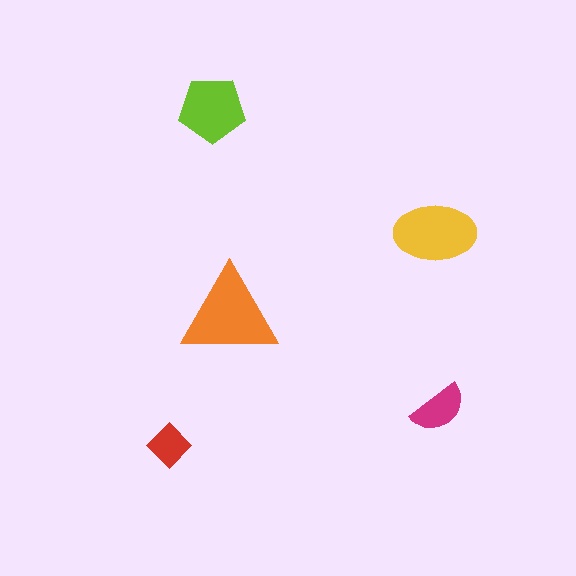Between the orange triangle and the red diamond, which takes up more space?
The orange triangle.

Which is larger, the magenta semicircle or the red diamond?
The magenta semicircle.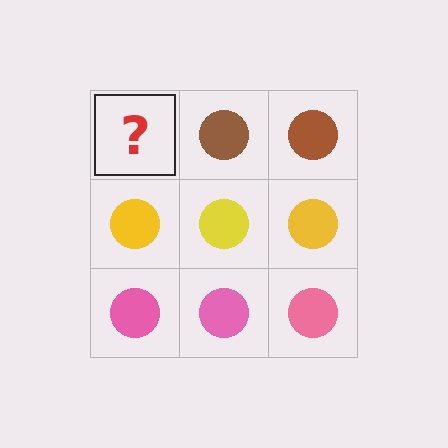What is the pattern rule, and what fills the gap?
The rule is that each row has a consistent color. The gap should be filled with a brown circle.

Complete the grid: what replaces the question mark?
The question mark should be replaced with a brown circle.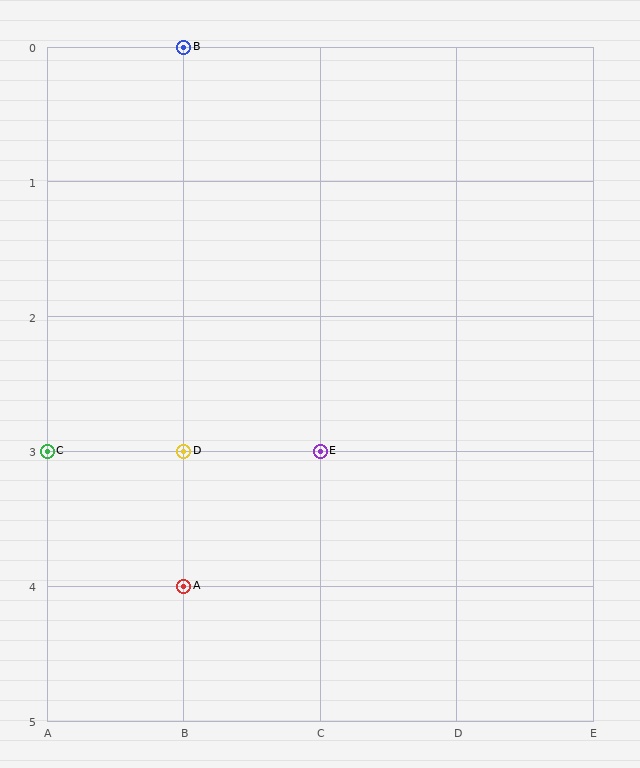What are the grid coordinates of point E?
Point E is at grid coordinates (C, 3).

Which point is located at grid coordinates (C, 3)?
Point E is at (C, 3).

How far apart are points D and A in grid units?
Points D and A are 1 row apart.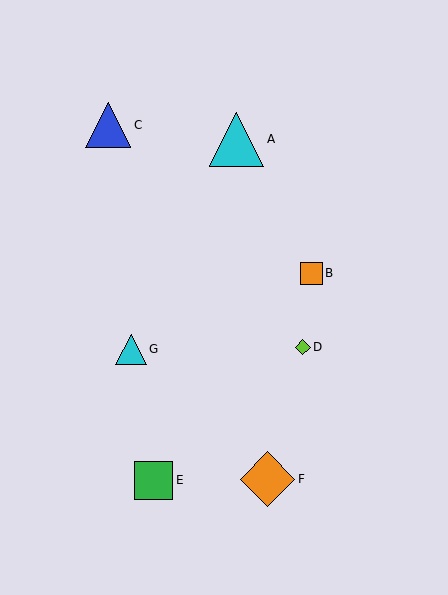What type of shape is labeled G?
Shape G is a cyan triangle.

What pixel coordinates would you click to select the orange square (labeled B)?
Click at (311, 273) to select the orange square B.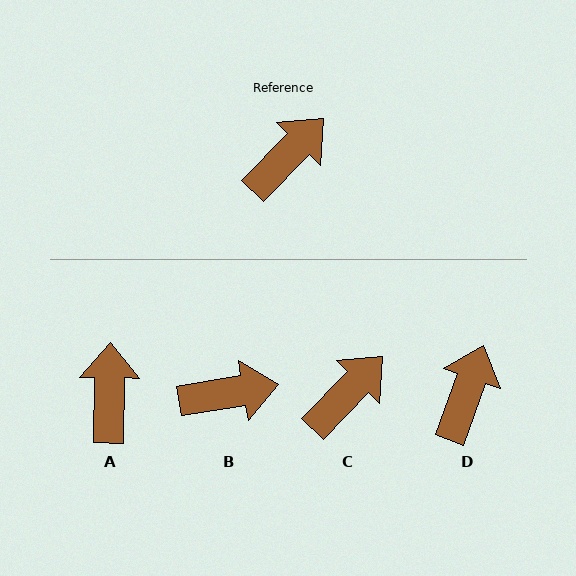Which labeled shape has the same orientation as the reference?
C.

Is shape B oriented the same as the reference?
No, it is off by about 36 degrees.